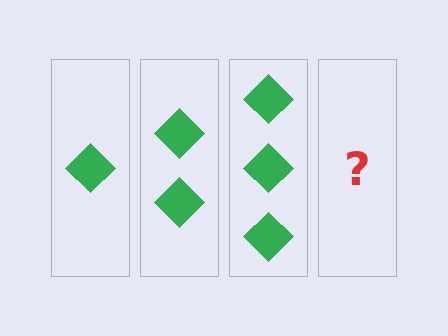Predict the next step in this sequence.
The next step is 4 diamonds.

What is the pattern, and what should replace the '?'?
The pattern is that each step adds one more diamond. The '?' should be 4 diamonds.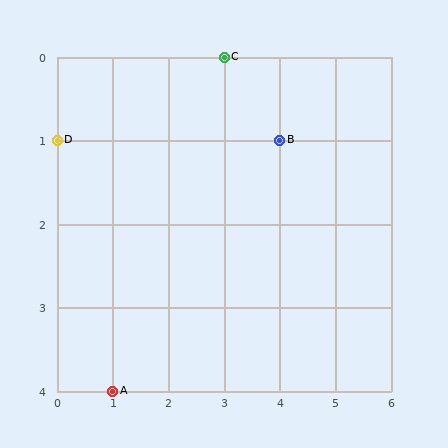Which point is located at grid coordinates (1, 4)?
Point A is at (1, 4).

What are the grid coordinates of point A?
Point A is at grid coordinates (1, 4).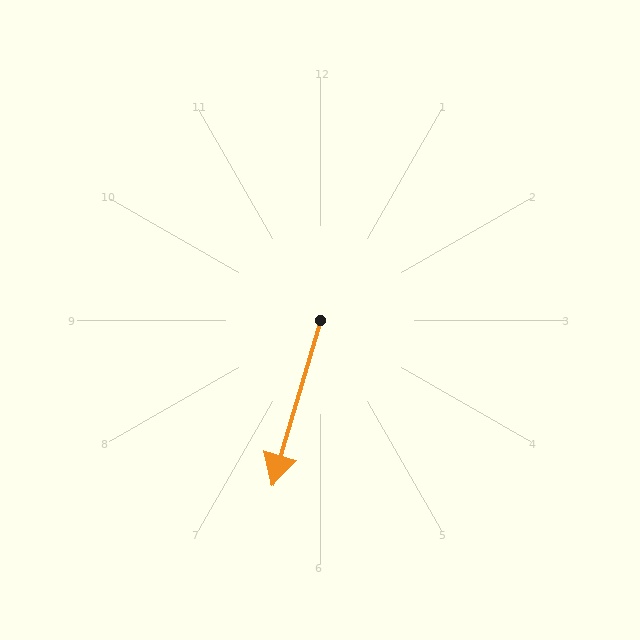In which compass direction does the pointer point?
South.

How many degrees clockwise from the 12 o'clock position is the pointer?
Approximately 196 degrees.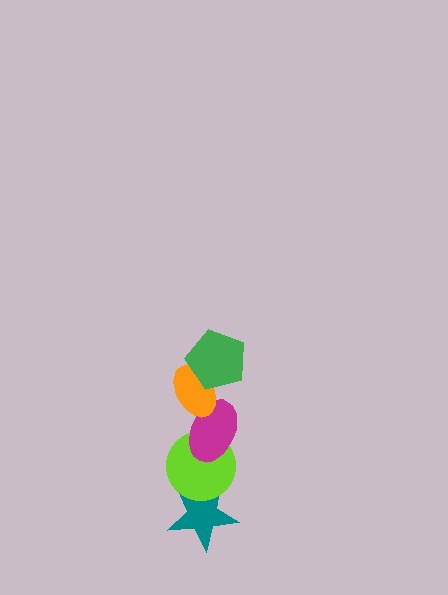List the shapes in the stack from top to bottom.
From top to bottom: the green pentagon, the orange ellipse, the magenta ellipse, the lime circle, the teal star.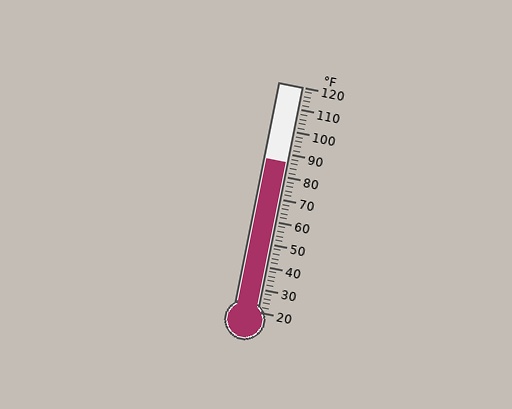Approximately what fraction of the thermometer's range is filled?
The thermometer is filled to approximately 65% of its range.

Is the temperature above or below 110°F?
The temperature is below 110°F.